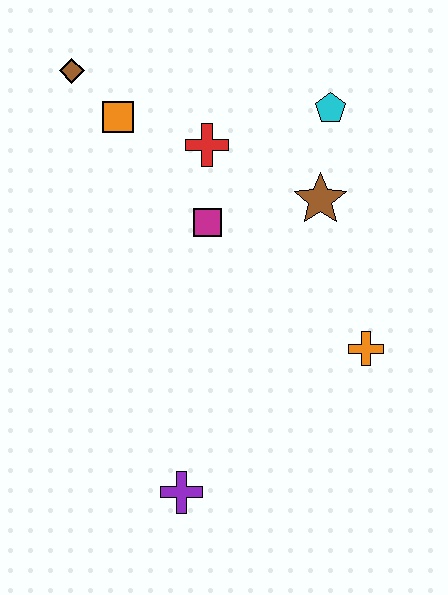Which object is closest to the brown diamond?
The orange square is closest to the brown diamond.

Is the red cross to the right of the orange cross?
No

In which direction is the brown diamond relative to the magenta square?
The brown diamond is above the magenta square.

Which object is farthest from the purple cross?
The brown diamond is farthest from the purple cross.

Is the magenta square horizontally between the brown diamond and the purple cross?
No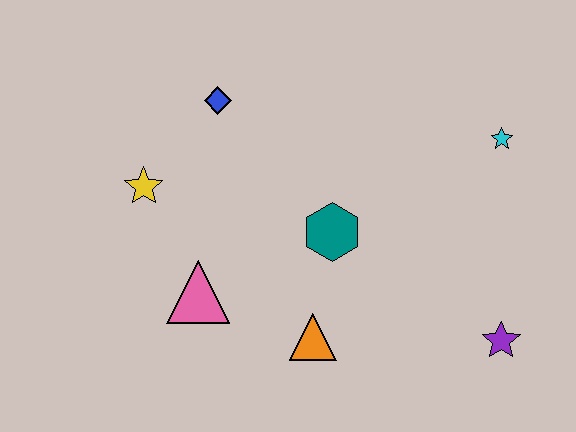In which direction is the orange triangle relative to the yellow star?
The orange triangle is to the right of the yellow star.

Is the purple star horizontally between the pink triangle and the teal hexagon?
No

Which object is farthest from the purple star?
The yellow star is farthest from the purple star.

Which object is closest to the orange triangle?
The teal hexagon is closest to the orange triangle.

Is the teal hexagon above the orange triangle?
Yes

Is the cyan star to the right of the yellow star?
Yes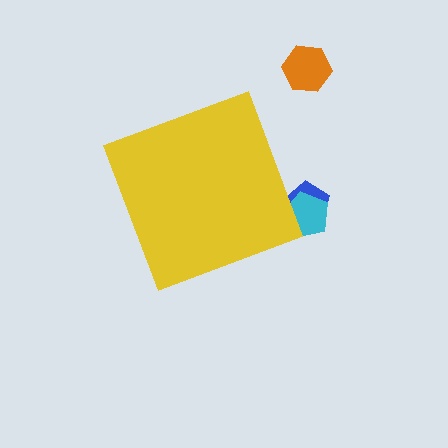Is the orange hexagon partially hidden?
No, the orange hexagon is fully visible.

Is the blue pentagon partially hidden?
Yes, the blue pentagon is partially hidden behind the yellow diamond.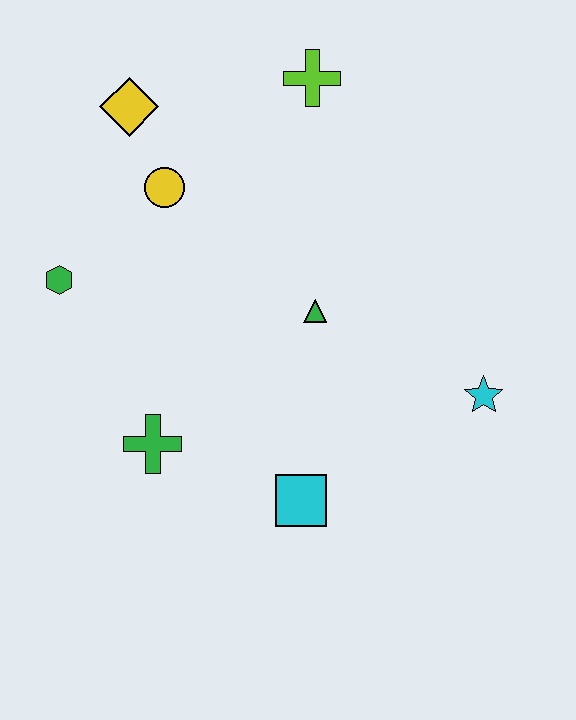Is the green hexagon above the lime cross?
No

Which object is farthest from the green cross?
The lime cross is farthest from the green cross.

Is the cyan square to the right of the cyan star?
No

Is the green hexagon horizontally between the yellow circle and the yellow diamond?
No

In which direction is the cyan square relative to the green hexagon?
The cyan square is to the right of the green hexagon.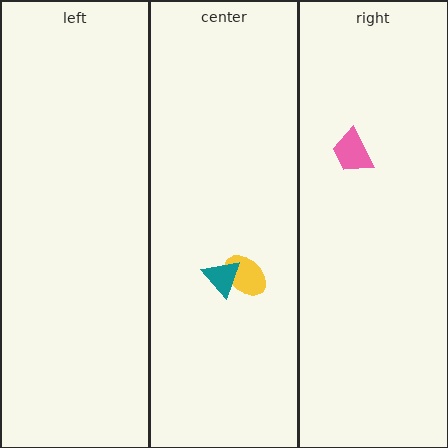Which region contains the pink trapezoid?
The right region.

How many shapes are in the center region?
2.